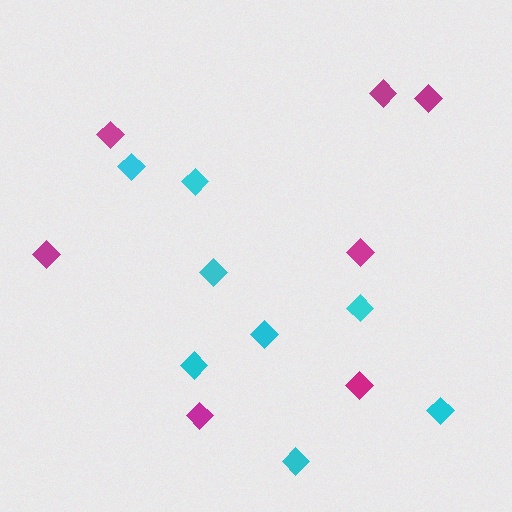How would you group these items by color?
There are 2 groups: one group of cyan diamonds (8) and one group of magenta diamonds (7).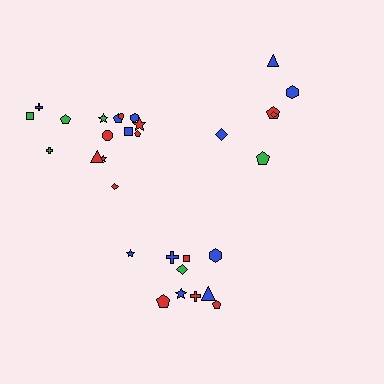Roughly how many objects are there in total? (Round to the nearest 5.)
Roughly 30 objects in total.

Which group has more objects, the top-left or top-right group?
The top-left group.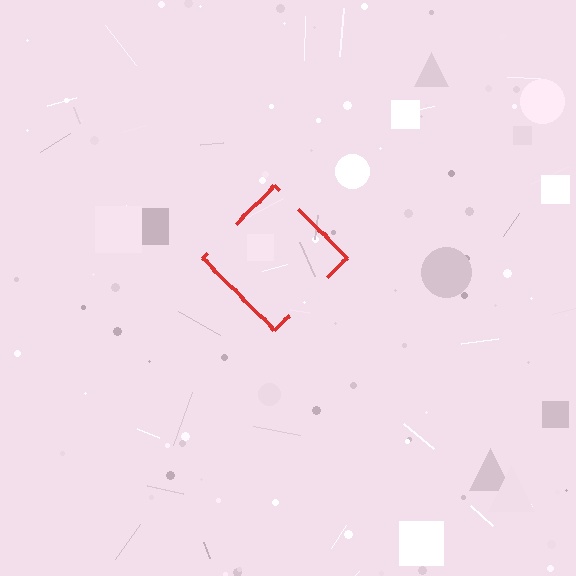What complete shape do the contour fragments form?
The contour fragments form a diamond.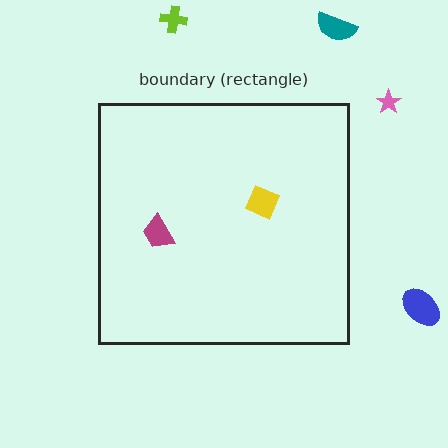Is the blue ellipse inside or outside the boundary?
Outside.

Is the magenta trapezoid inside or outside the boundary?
Inside.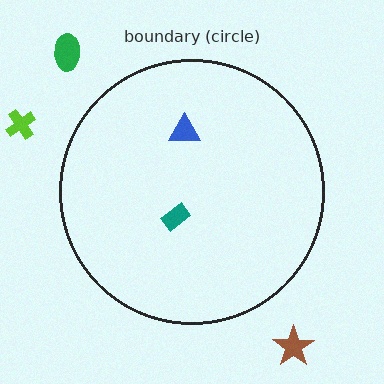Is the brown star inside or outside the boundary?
Outside.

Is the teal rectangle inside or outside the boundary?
Inside.